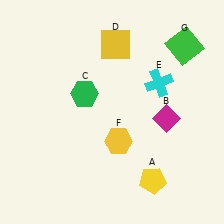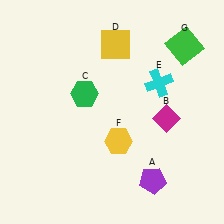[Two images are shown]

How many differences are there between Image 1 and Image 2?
There is 1 difference between the two images.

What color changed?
The pentagon (A) changed from yellow in Image 1 to purple in Image 2.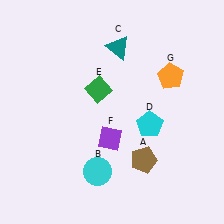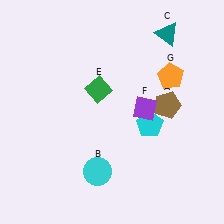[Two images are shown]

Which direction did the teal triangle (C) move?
The teal triangle (C) moved right.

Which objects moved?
The objects that moved are: the brown pentagon (A), the teal triangle (C), the purple diamond (F).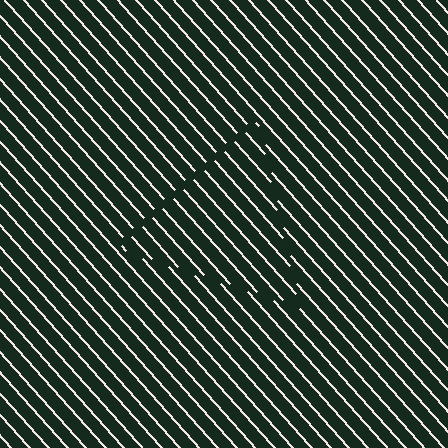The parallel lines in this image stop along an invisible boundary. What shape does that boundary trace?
An illusory triangle. The interior of the shape contains the same grating, shifted by half a period — the contour is defined by the phase discontinuity where line-ends from the inner and outer gratings abut.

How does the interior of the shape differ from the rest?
The interior of the shape contains the same grating, shifted by half a period — the contour is defined by the phase discontinuity where line-ends from the inner and outer gratings abut.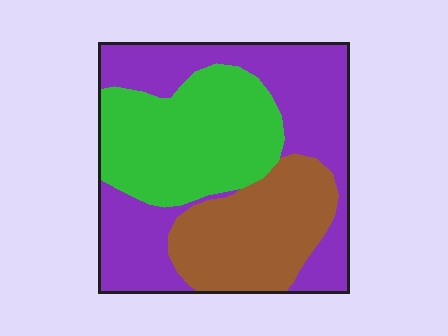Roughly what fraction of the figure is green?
Green covers about 30% of the figure.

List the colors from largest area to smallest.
From largest to smallest: purple, green, brown.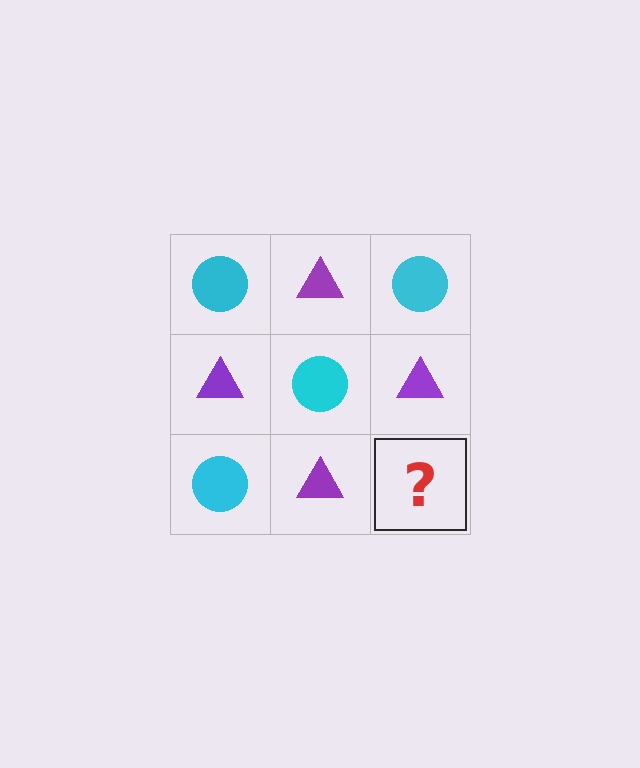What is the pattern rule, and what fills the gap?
The rule is that it alternates cyan circle and purple triangle in a checkerboard pattern. The gap should be filled with a cyan circle.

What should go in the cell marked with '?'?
The missing cell should contain a cyan circle.